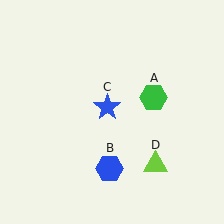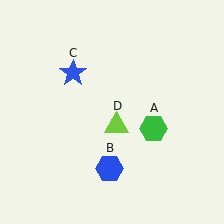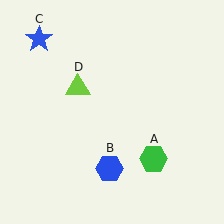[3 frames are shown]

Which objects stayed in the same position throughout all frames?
Blue hexagon (object B) remained stationary.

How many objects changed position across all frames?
3 objects changed position: green hexagon (object A), blue star (object C), lime triangle (object D).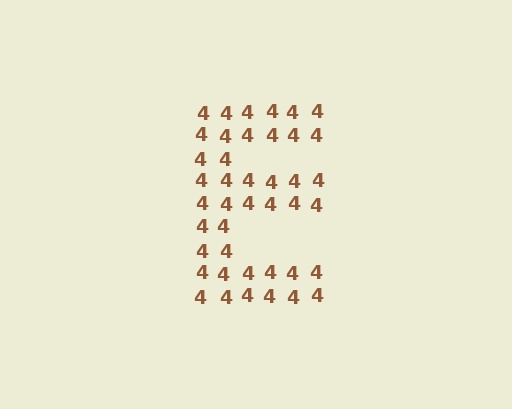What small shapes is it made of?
It is made of small digit 4's.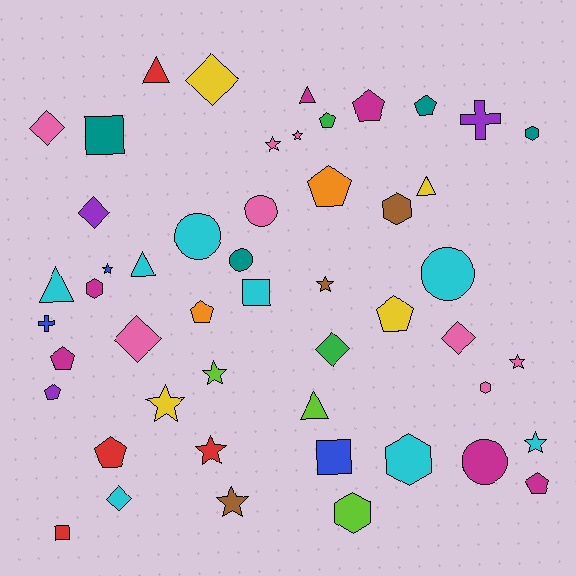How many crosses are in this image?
There are 2 crosses.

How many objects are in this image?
There are 50 objects.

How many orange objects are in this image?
There are 2 orange objects.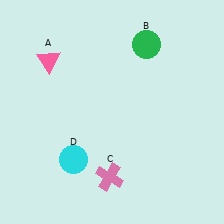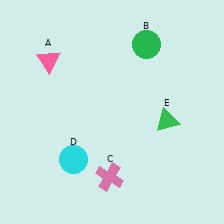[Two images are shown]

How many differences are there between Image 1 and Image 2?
There is 1 difference between the two images.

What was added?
A green triangle (E) was added in Image 2.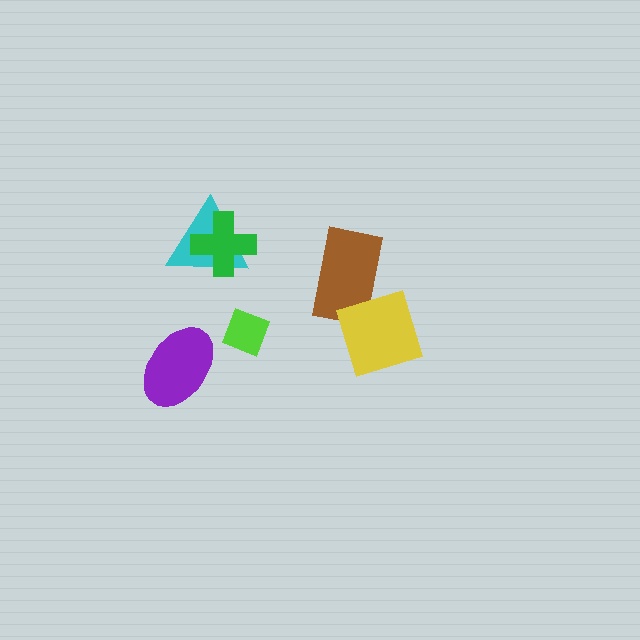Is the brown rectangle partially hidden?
Yes, it is partially covered by another shape.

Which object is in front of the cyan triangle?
The green cross is in front of the cyan triangle.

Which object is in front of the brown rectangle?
The yellow diamond is in front of the brown rectangle.